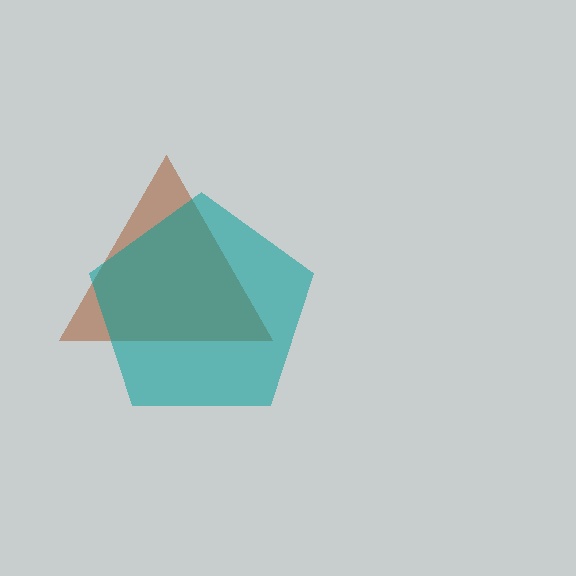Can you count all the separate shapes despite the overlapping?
Yes, there are 2 separate shapes.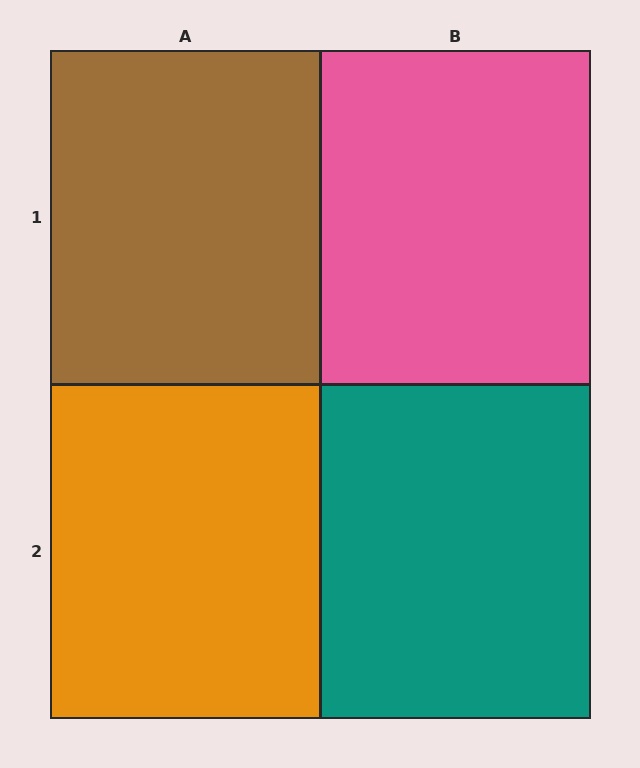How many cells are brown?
1 cell is brown.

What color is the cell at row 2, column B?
Teal.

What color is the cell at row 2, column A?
Orange.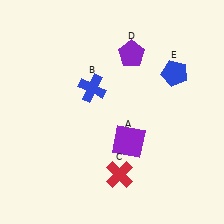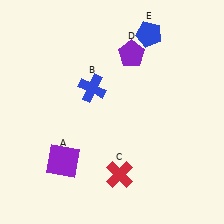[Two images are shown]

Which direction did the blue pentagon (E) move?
The blue pentagon (E) moved up.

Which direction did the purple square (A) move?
The purple square (A) moved left.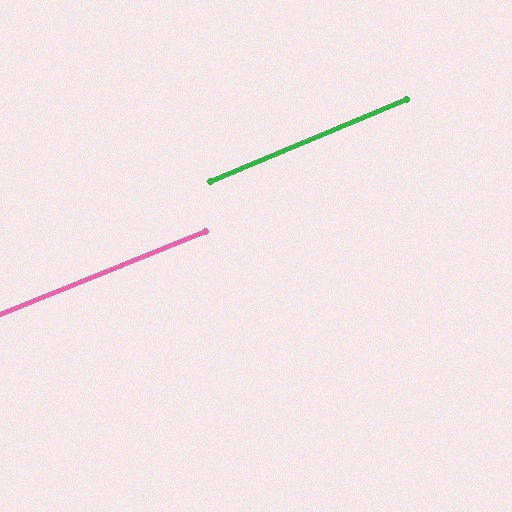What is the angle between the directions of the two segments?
Approximately 1 degree.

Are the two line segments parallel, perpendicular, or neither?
Parallel — their directions differ by only 0.8°.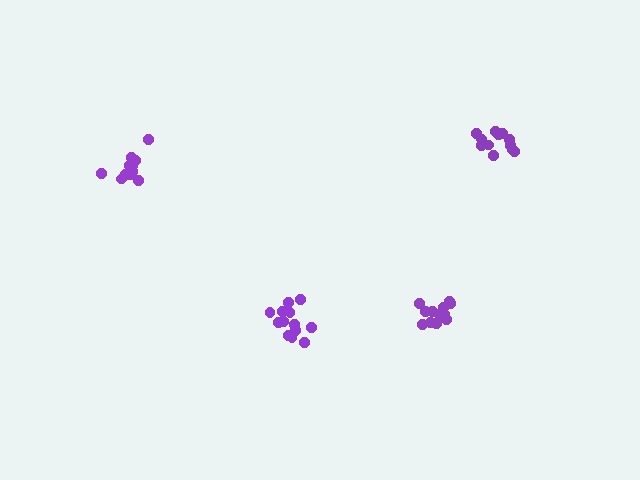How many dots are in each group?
Group 1: 12 dots, Group 2: 12 dots, Group 3: 13 dots, Group 4: 12 dots (49 total).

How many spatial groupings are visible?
There are 4 spatial groupings.